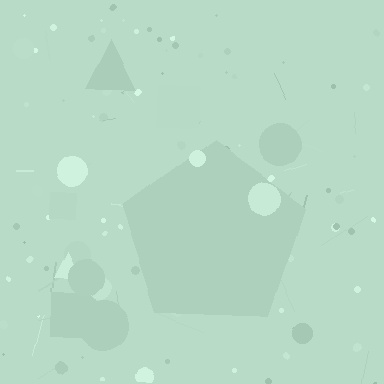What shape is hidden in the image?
A pentagon is hidden in the image.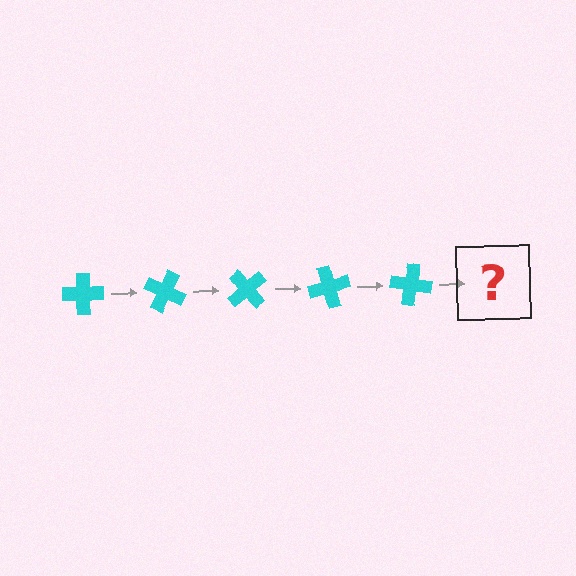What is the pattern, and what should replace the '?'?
The pattern is that the cross rotates 25 degrees each step. The '?' should be a cyan cross rotated 125 degrees.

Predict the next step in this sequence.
The next step is a cyan cross rotated 125 degrees.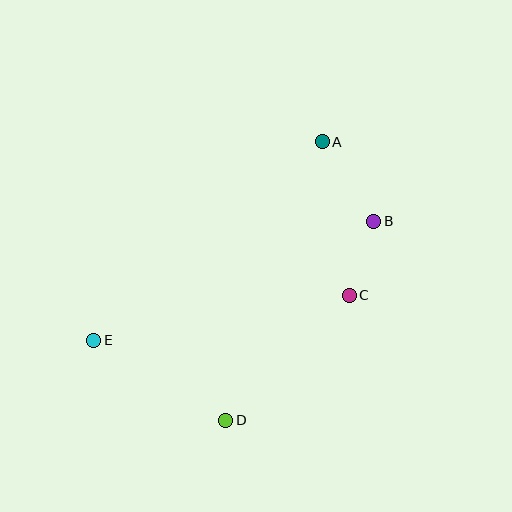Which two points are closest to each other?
Points B and C are closest to each other.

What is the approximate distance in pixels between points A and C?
The distance between A and C is approximately 156 pixels.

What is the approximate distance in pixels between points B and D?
The distance between B and D is approximately 248 pixels.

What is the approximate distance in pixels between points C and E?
The distance between C and E is approximately 259 pixels.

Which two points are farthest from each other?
Points B and E are farthest from each other.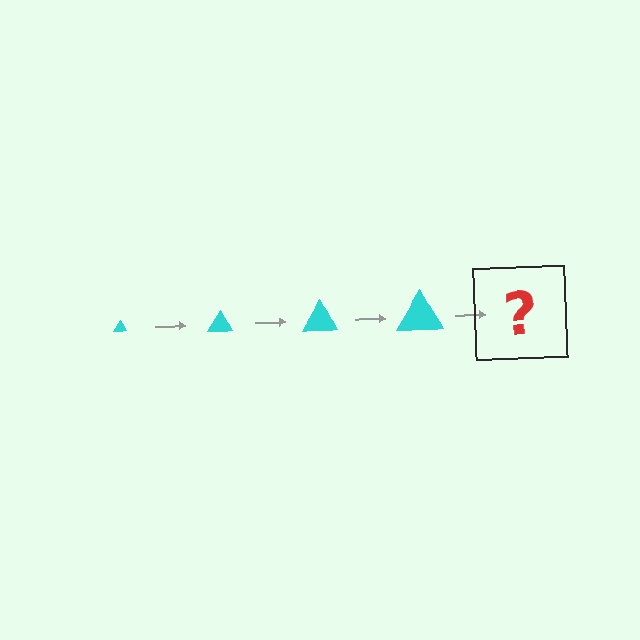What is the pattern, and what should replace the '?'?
The pattern is that the triangle gets progressively larger each step. The '?' should be a cyan triangle, larger than the previous one.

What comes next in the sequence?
The next element should be a cyan triangle, larger than the previous one.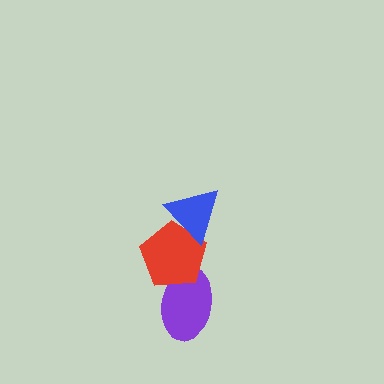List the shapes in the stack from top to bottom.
From top to bottom: the blue triangle, the red pentagon, the purple ellipse.